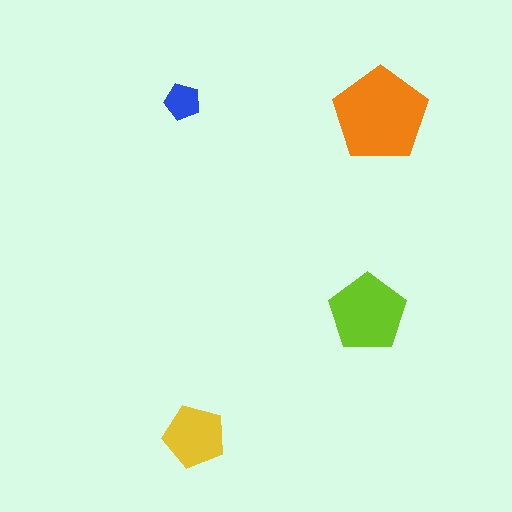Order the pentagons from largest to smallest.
the orange one, the lime one, the yellow one, the blue one.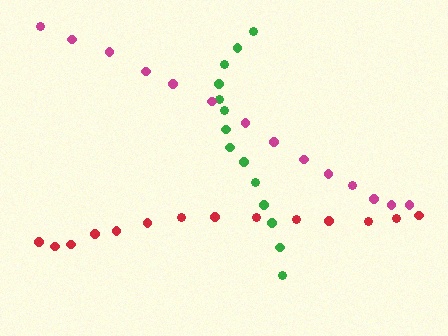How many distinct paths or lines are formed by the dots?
There are 3 distinct paths.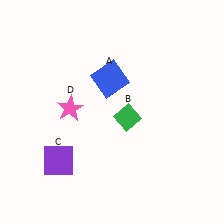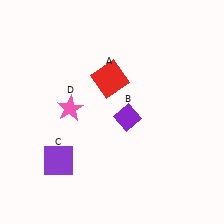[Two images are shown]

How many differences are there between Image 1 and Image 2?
There are 2 differences between the two images.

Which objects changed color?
A changed from blue to red. B changed from green to purple.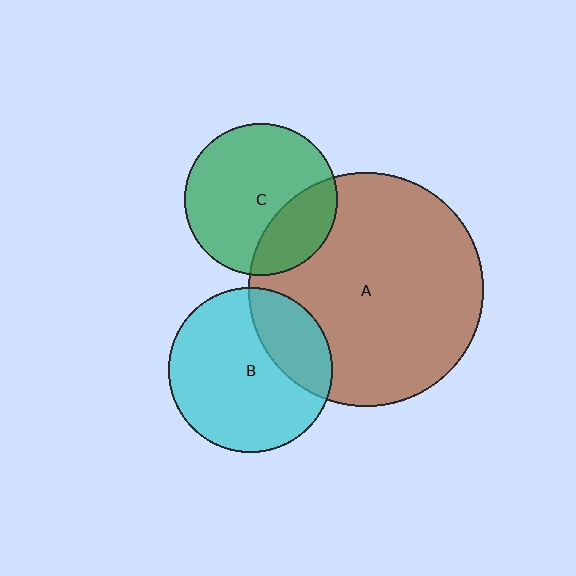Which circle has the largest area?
Circle A (brown).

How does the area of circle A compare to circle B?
Approximately 2.0 times.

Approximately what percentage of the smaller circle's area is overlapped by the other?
Approximately 25%.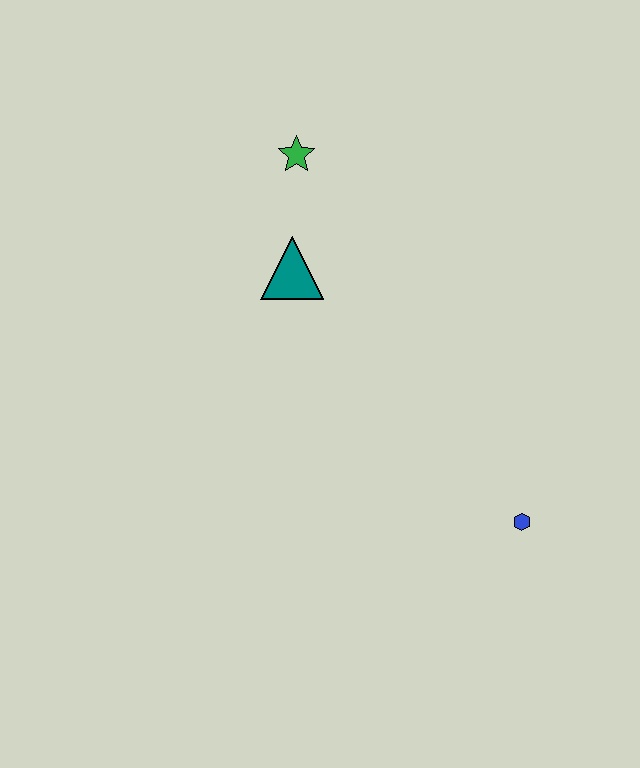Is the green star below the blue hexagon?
No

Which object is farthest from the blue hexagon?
The green star is farthest from the blue hexagon.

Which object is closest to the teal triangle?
The green star is closest to the teal triangle.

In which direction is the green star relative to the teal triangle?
The green star is above the teal triangle.